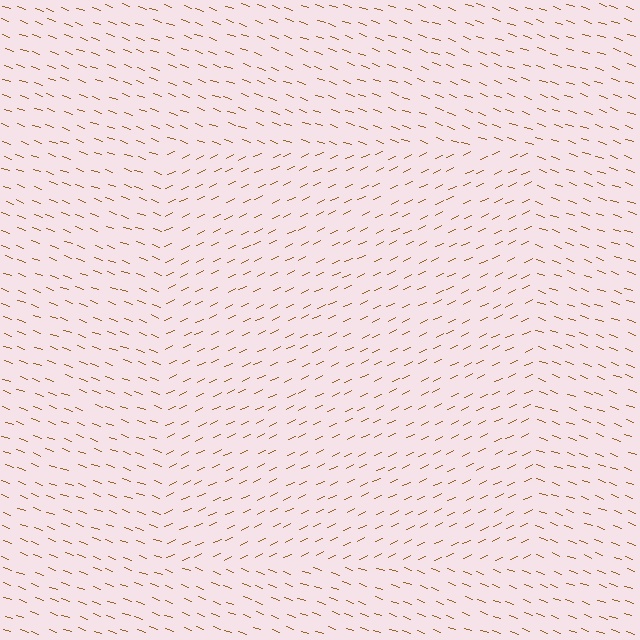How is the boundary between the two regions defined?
The boundary is defined purely by a change in line orientation (approximately 45 degrees difference). All lines are the same color and thickness.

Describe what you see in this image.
The image is filled with small brown line segments. A rectangle region in the image has lines oriented differently from the surrounding lines, creating a visible texture boundary.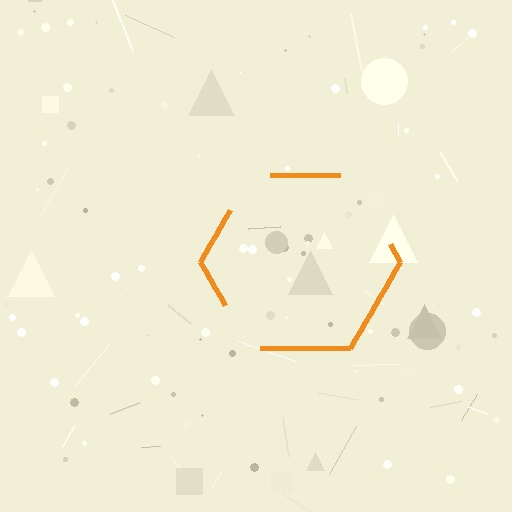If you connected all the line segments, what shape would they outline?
They would outline a hexagon.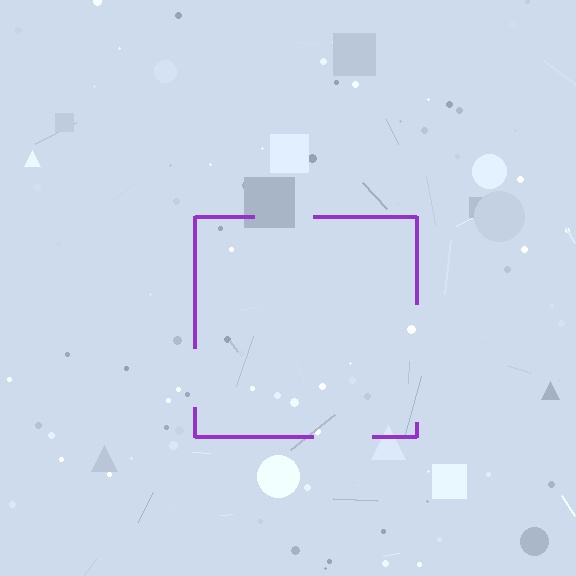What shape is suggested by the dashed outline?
The dashed outline suggests a square.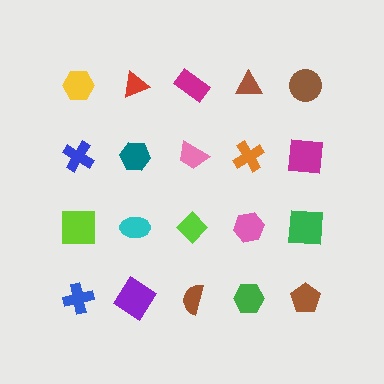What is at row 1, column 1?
A yellow hexagon.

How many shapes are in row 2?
5 shapes.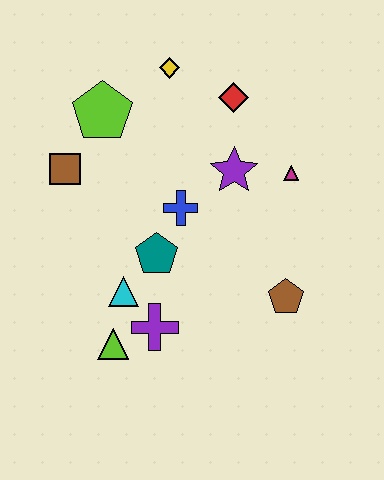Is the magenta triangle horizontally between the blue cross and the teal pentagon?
No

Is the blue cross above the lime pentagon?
No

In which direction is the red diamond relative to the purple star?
The red diamond is above the purple star.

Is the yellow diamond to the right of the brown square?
Yes